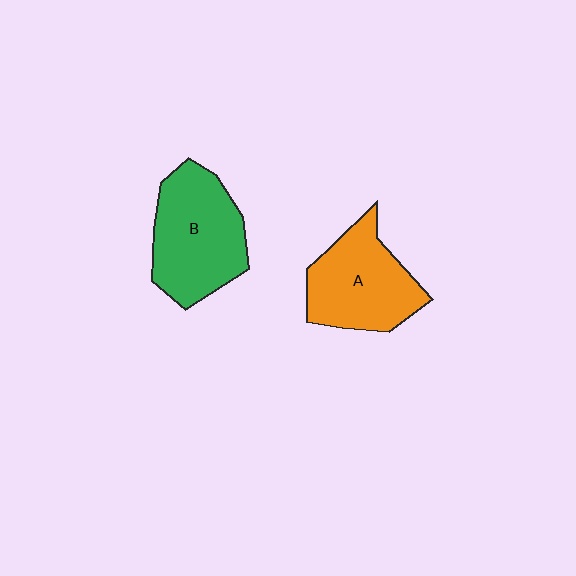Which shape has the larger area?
Shape B (green).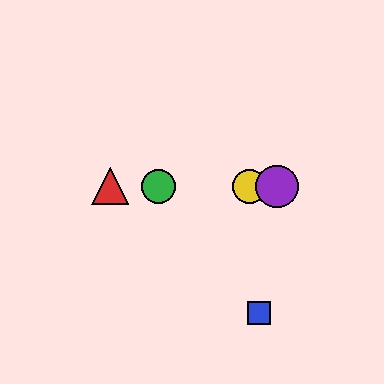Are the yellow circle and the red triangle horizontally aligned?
Yes, both are at y≈186.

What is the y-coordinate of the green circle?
The green circle is at y≈186.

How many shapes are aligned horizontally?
4 shapes (the red triangle, the green circle, the yellow circle, the purple circle) are aligned horizontally.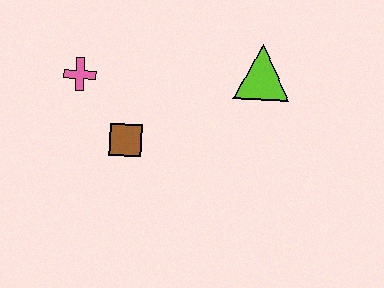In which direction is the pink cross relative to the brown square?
The pink cross is above the brown square.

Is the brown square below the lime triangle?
Yes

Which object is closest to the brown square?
The pink cross is closest to the brown square.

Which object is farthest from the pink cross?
The lime triangle is farthest from the pink cross.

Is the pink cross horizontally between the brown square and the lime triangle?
No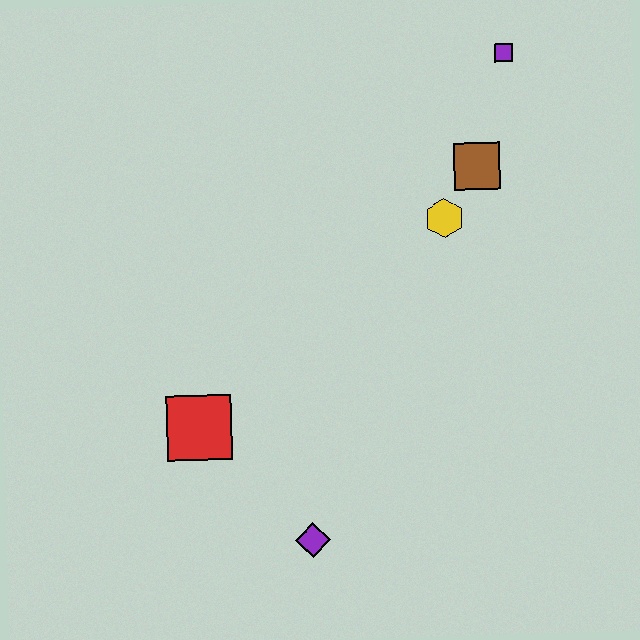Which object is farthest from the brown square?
The purple diamond is farthest from the brown square.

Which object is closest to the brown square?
The yellow hexagon is closest to the brown square.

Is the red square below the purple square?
Yes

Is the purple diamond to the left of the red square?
No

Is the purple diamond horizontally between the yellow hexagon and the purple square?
No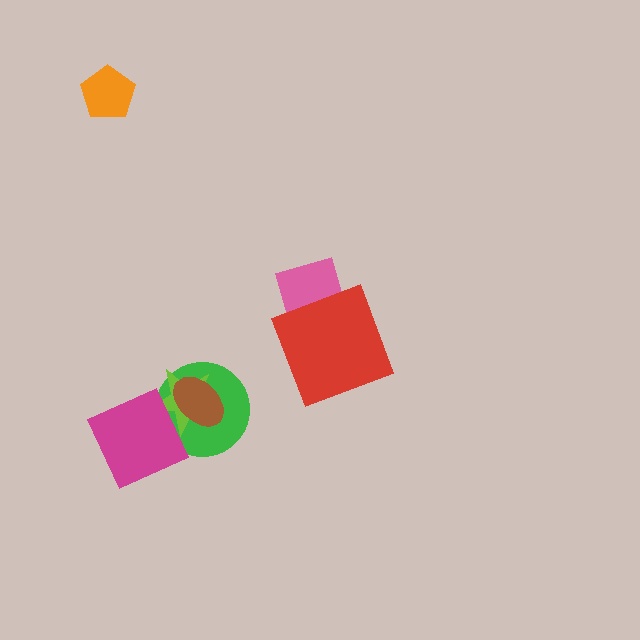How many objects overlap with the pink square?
1 object overlaps with the pink square.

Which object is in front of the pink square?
The red square is in front of the pink square.